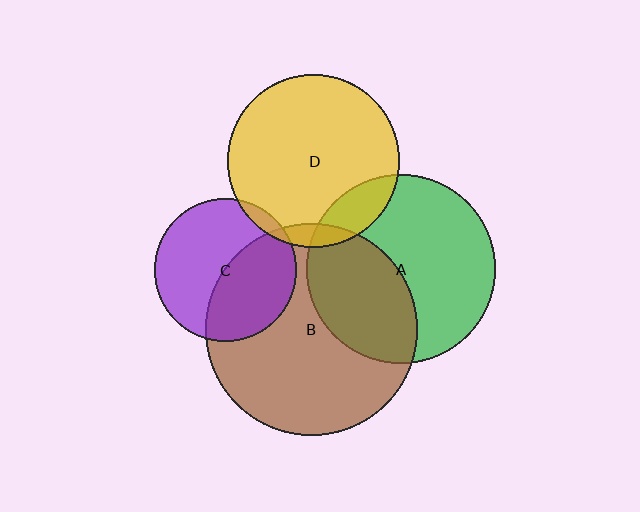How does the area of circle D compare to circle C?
Approximately 1.5 times.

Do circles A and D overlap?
Yes.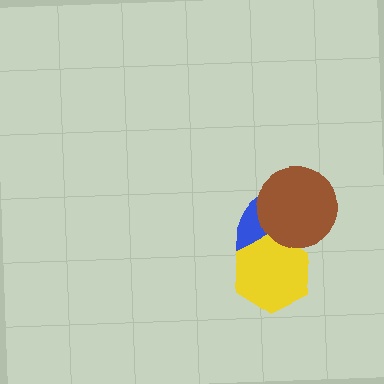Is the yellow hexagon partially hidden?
Yes, it is partially covered by another shape.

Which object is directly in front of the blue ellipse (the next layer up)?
The yellow hexagon is directly in front of the blue ellipse.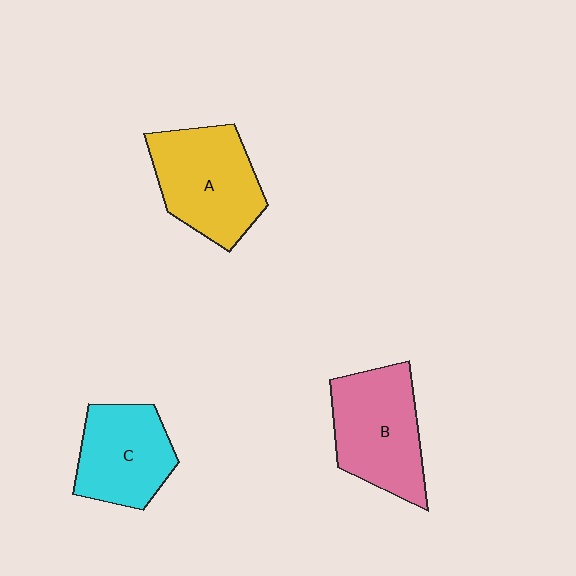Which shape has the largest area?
Shape A (yellow).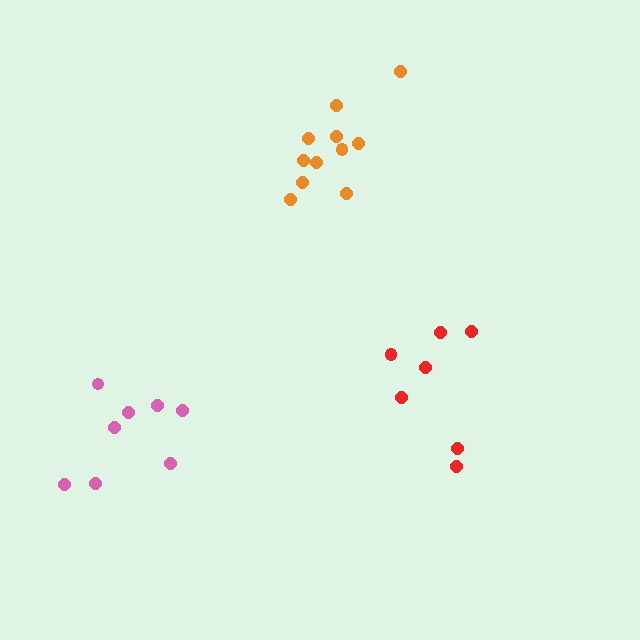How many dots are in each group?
Group 1: 7 dots, Group 2: 11 dots, Group 3: 8 dots (26 total).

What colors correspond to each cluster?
The clusters are colored: red, orange, pink.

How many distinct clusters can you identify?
There are 3 distinct clusters.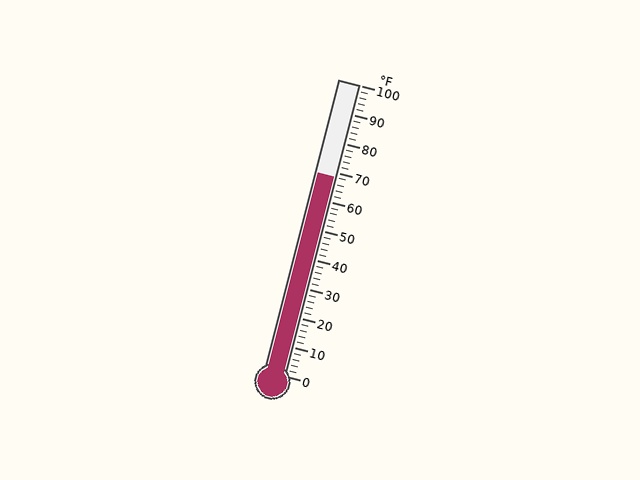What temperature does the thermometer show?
The thermometer shows approximately 68°F.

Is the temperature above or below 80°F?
The temperature is below 80°F.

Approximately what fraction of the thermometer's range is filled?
The thermometer is filled to approximately 70% of its range.